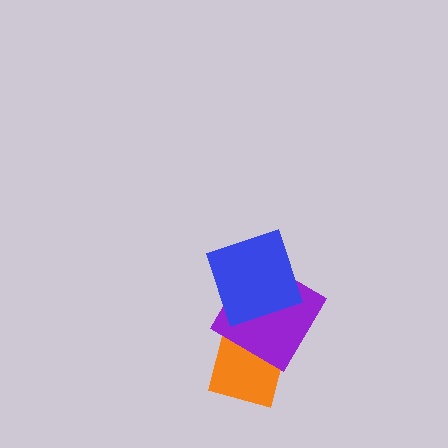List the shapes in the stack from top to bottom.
From top to bottom: the blue square, the purple diamond, the orange square.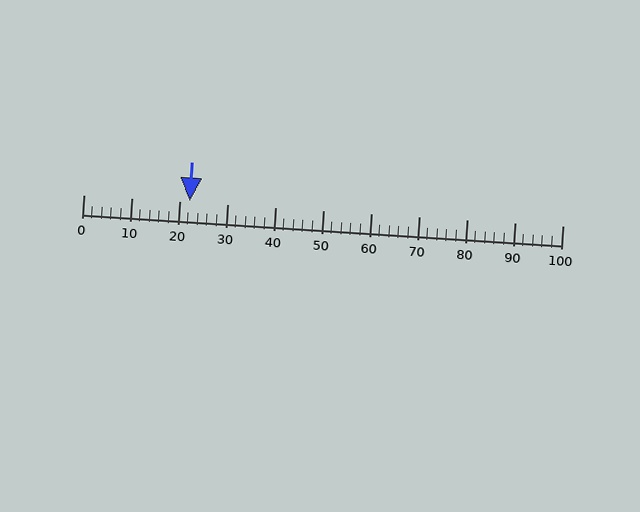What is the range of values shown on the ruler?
The ruler shows values from 0 to 100.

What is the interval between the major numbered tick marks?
The major tick marks are spaced 10 units apart.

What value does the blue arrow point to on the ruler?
The blue arrow points to approximately 22.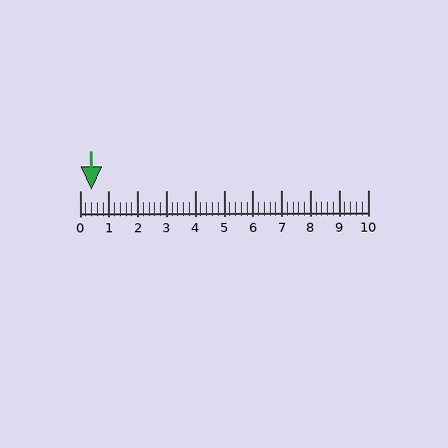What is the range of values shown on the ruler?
The ruler shows values from 0 to 10.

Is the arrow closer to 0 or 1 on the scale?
The arrow is closer to 0.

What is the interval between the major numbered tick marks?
The major tick marks are spaced 1 units apart.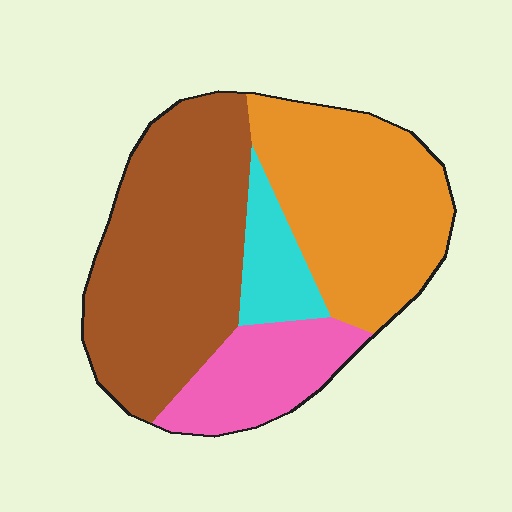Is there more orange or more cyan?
Orange.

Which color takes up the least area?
Cyan, at roughly 10%.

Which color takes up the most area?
Brown, at roughly 40%.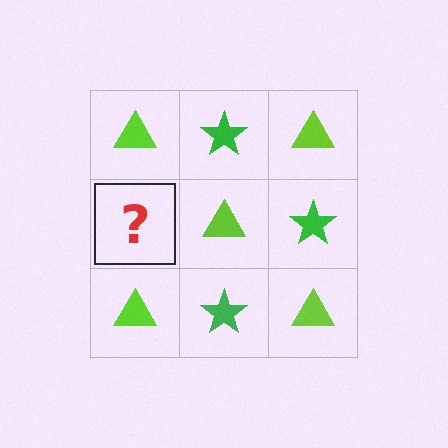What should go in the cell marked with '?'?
The missing cell should contain a green star.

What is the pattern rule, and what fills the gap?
The rule is that it alternates lime triangle and green star in a checkerboard pattern. The gap should be filled with a green star.